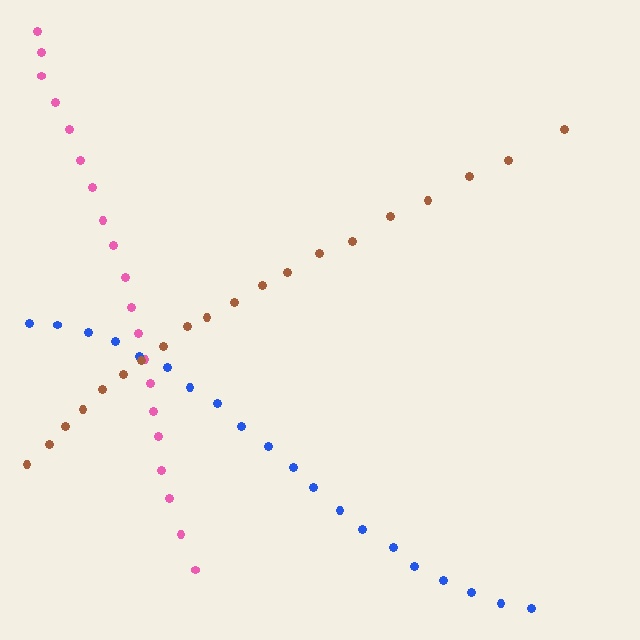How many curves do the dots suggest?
There are 3 distinct paths.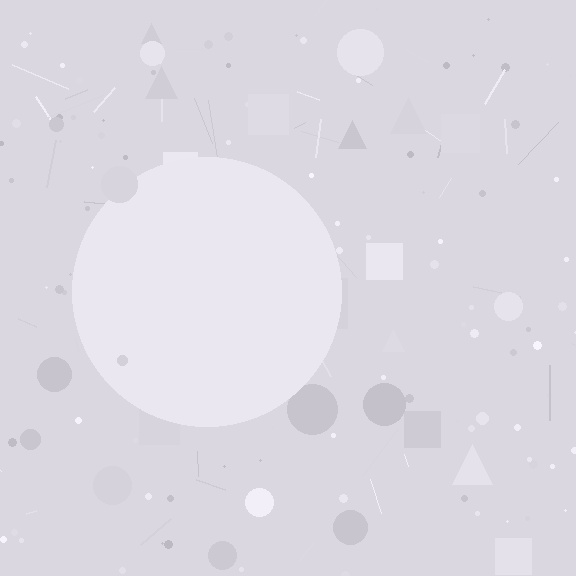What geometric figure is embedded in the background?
A circle is embedded in the background.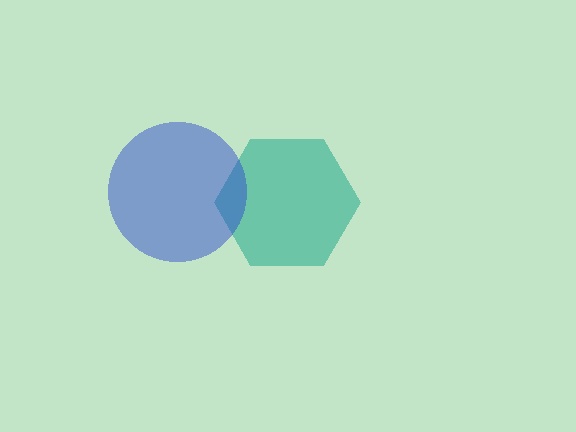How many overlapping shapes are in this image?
There are 2 overlapping shapes in the image.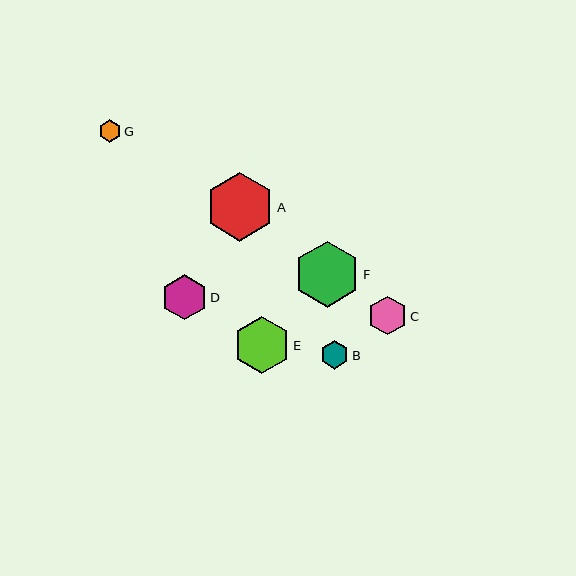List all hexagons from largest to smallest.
From largest to smallest: A, F, E, D, C, B, G.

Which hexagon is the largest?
Hexagon A is the largest with a size of approximately 69 pixels.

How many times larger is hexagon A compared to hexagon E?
Hexagon A is approximately 1.2 times the size of hexagon E.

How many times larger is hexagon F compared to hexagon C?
Hexagon F is approximately 1.7 times the size of hexagon C.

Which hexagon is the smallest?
Hexagon G is the smallest with a size of approximately 23 pixels.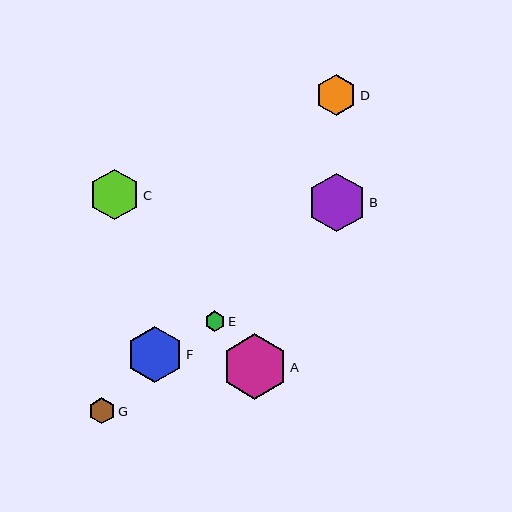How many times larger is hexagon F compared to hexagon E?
Hexagon F is approximately 2.8 times the size of hexagon E.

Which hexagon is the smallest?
Hexagon E is the smallest with a size of approximately 21 pixels.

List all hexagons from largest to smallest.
From largest to smallest: A, B, F, C, D, G, E.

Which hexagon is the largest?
Hexagon A is the largest with a size of approximately 65 pixels.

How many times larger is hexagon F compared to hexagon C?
Hexagon F is approximately 1.1 times the size of hexagon C.